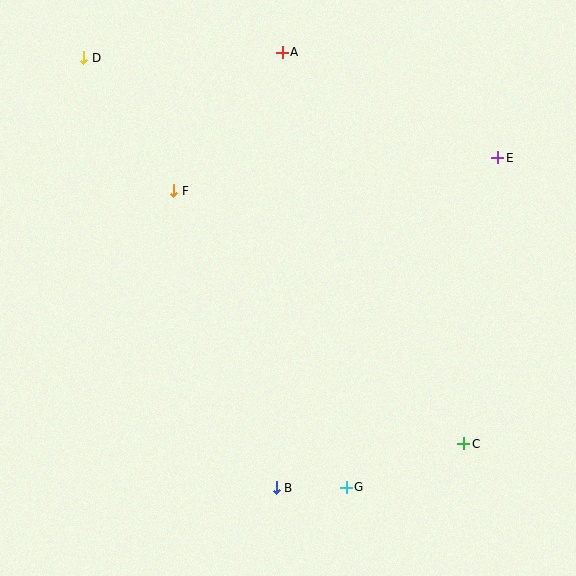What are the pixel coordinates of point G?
Point G is at (346, 487).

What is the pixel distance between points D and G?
The distance between D and G is 503 pixels.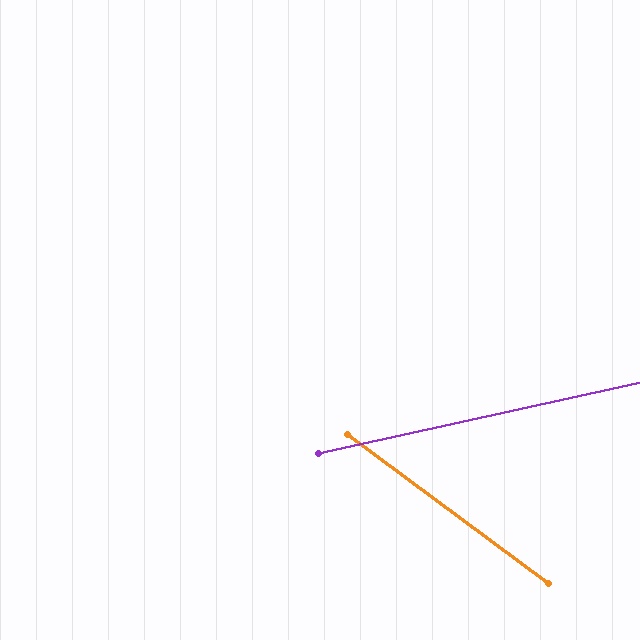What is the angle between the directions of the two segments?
Approximately 49 degrees.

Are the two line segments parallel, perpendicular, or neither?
Neither parallel nor perpendicular — they differ by about 49°.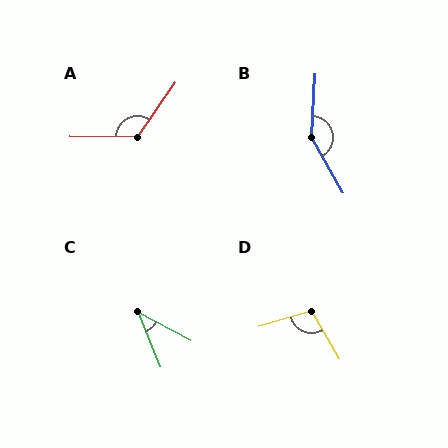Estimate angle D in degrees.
Approximately 104 degrees.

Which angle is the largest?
B, at approximately 147 degrees.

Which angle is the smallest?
C, at approximately 40 degrees.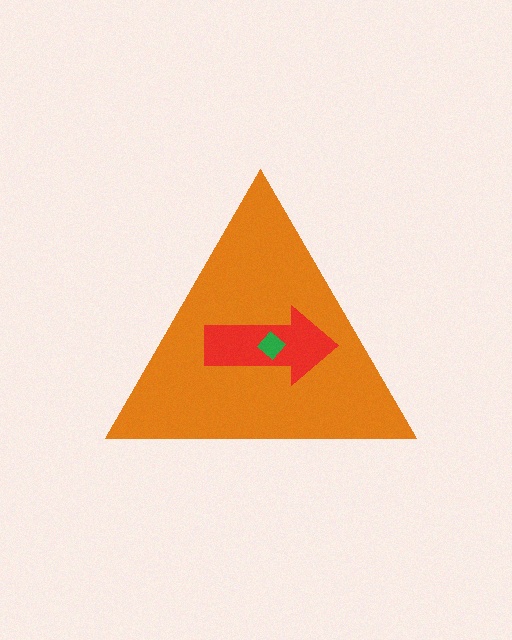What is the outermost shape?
The orange triangle.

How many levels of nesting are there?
3.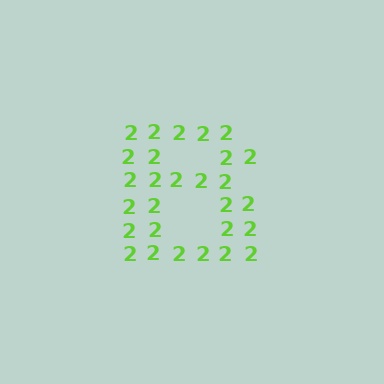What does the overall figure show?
The overall figure shows the letter B.